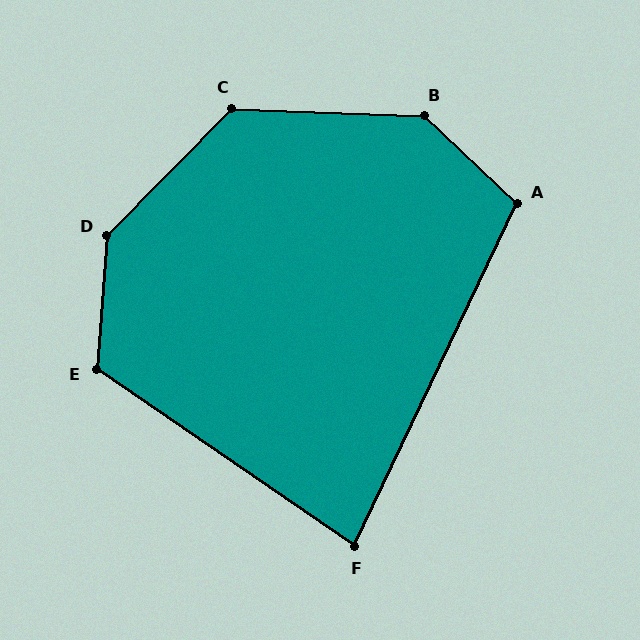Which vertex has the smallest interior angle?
F, at approximately 81 degrees.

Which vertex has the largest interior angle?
D, at approximately 140 degrees.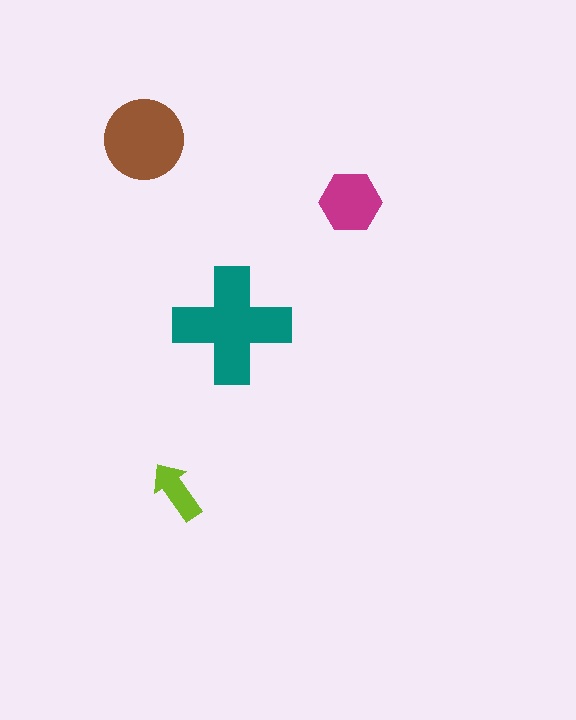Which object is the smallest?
The lime arrow.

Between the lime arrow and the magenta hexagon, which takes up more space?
The magenta hexagon.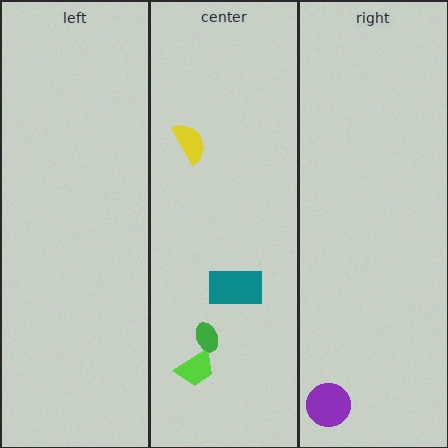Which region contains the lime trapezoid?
The center region.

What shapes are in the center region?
The lime trapezoid, the yellow semicircle, the teal rectangle, the green ellipse.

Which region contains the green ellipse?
The center region.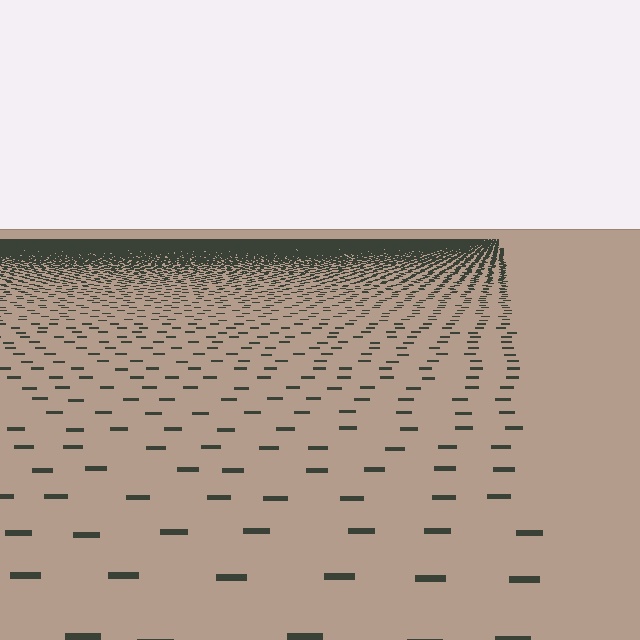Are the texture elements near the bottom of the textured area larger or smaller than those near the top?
Larger. Near the bottom, elements are closer to the viewer and appear at a bigger on-screen size.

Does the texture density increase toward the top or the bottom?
Density increases toward the top.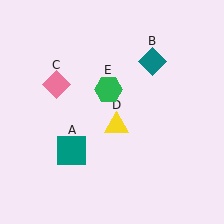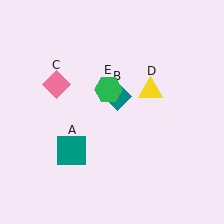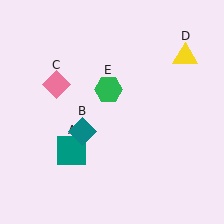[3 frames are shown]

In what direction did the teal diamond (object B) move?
The teal diamond (object B) moved down and to the left.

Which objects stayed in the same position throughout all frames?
Teal square (object A) and pink diamond (object C) and green hexagon (object E) remained stationary.